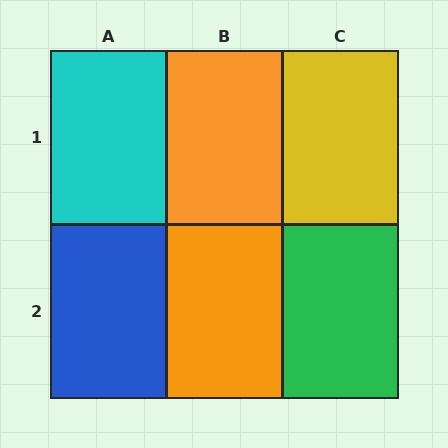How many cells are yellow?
1 cell is yellow.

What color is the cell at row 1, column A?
Cyan.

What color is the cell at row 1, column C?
Yellow.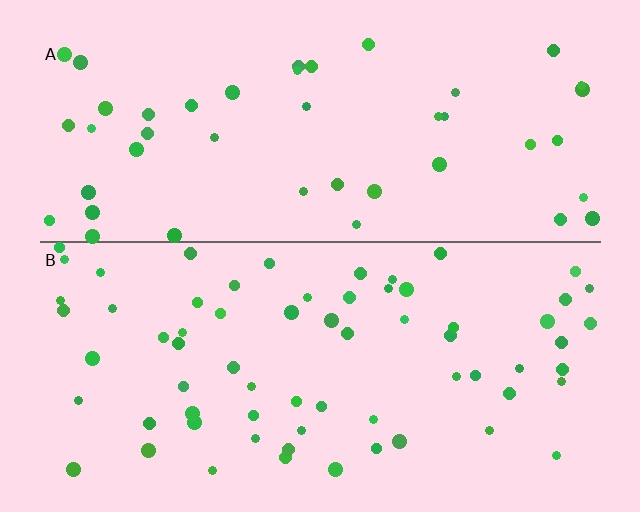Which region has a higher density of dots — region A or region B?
B (the bottom).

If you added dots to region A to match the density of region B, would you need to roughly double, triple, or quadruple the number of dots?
Approximately double.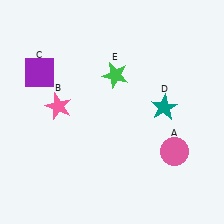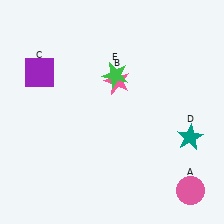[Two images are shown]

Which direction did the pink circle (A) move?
The pink circle (A) moved down.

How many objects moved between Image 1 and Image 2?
3 objects moved between the two images.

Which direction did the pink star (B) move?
The pink star (B) moved right.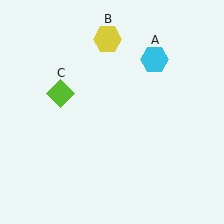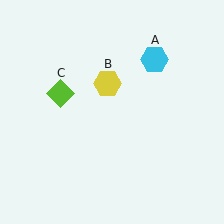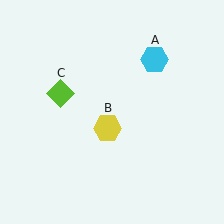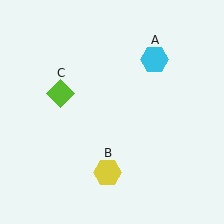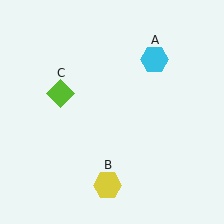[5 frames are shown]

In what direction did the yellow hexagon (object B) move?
The yellow hexagon (object B) moved down.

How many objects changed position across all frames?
1 object changed position: yellow hexagon (object B).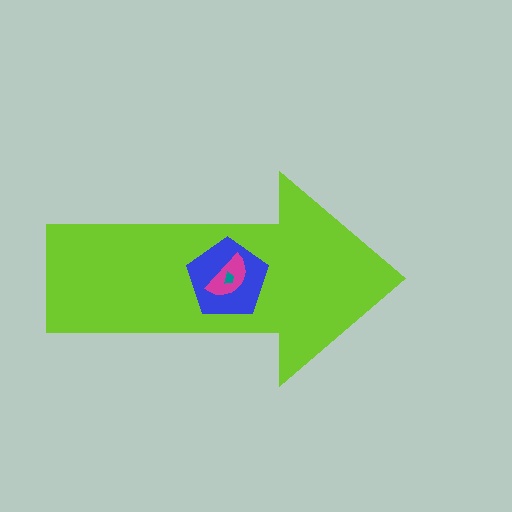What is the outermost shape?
The lime arrow.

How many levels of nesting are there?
4.